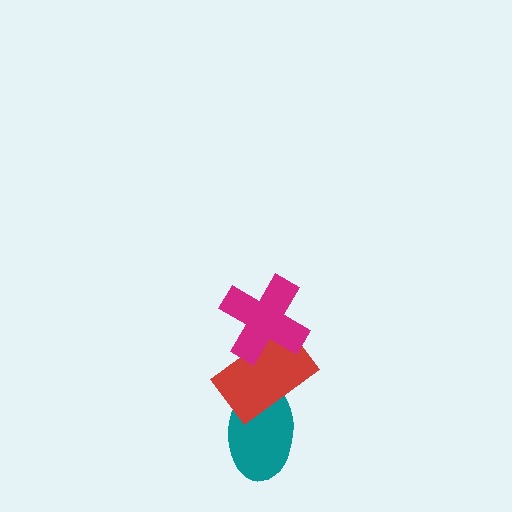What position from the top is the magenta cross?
The magenta cross is 1st from the top.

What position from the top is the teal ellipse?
The teal ellipse is 3rd from the top.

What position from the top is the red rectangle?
The red rectangle is 2nd from the top.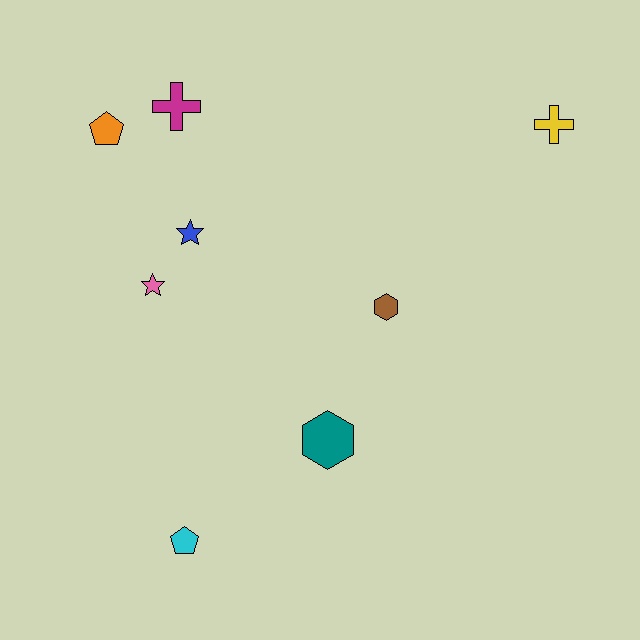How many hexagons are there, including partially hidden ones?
There are 2 hexagons.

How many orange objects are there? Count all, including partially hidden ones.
There is 1 orange object.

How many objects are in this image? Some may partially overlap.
There are 8 objects.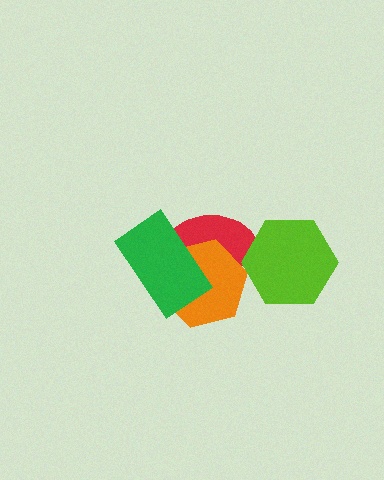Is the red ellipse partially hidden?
Yes, it is partially covered by another shape.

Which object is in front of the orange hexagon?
The green rectangle is in front of the orange hexagon.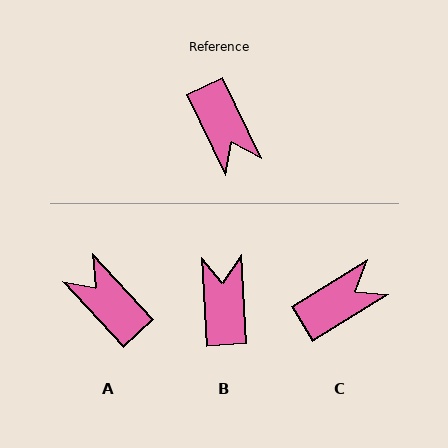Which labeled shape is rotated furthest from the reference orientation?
A, about 163 degrees away.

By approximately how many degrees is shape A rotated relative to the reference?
Approximately 163 degrees clockwise.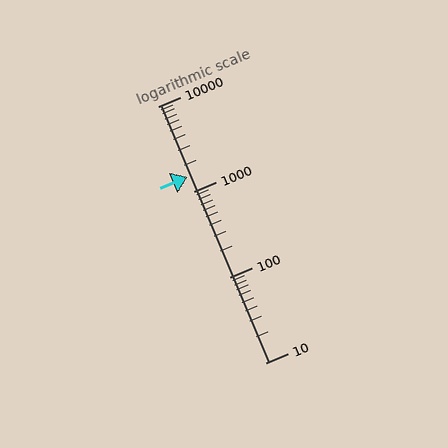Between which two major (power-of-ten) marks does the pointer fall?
The pointer is between 1000 and 10000.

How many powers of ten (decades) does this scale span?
The scale spans 3 decades, from 10 to 10000.